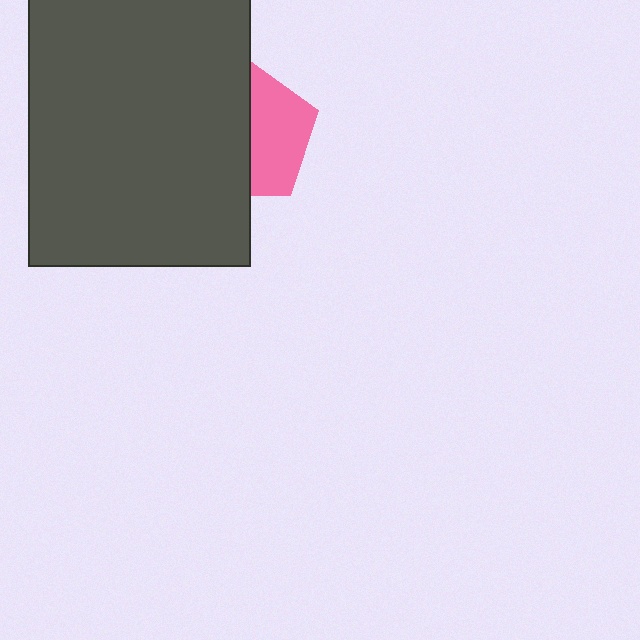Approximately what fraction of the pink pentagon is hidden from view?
Roughly 55% of the pink pentagon is hidden behind the dark gray rectangle.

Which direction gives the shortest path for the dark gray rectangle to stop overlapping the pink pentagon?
Moving left gives the shortest separation.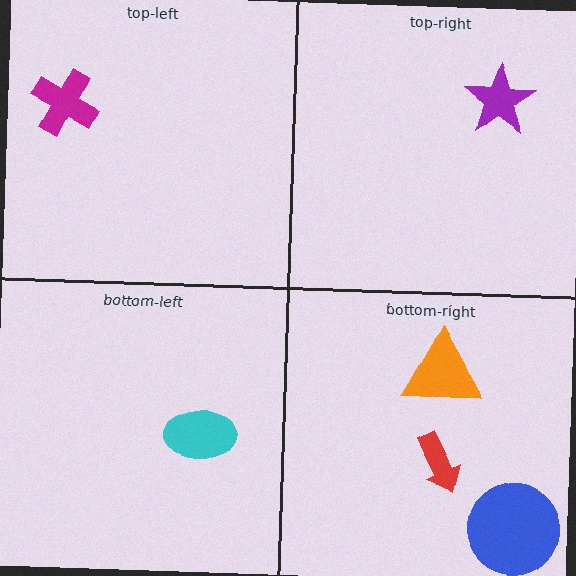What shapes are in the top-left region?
The magenta cross.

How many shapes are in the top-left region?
1.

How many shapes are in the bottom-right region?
3.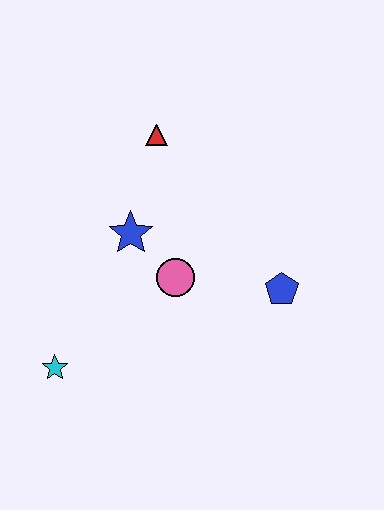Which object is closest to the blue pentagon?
The pink circle is closest to the blue pentagon.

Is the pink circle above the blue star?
No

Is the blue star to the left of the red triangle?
Yes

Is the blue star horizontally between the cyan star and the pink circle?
Yes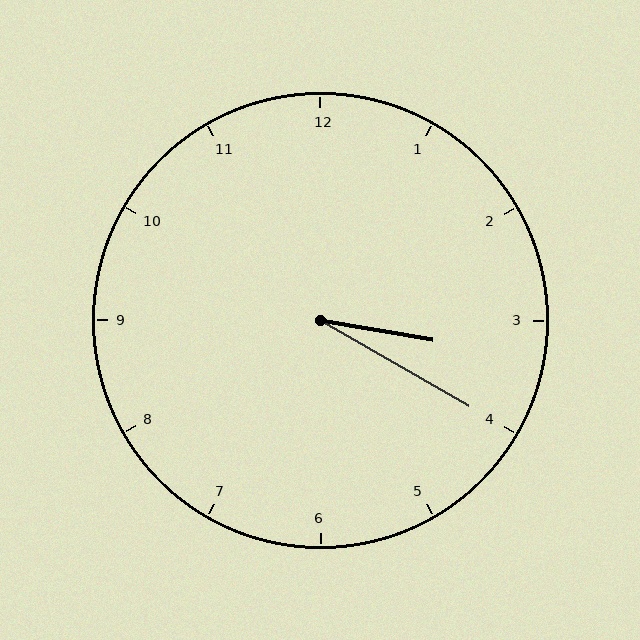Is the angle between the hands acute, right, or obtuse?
It is acute.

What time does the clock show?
3:20.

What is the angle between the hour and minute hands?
Approximately 20 degrees.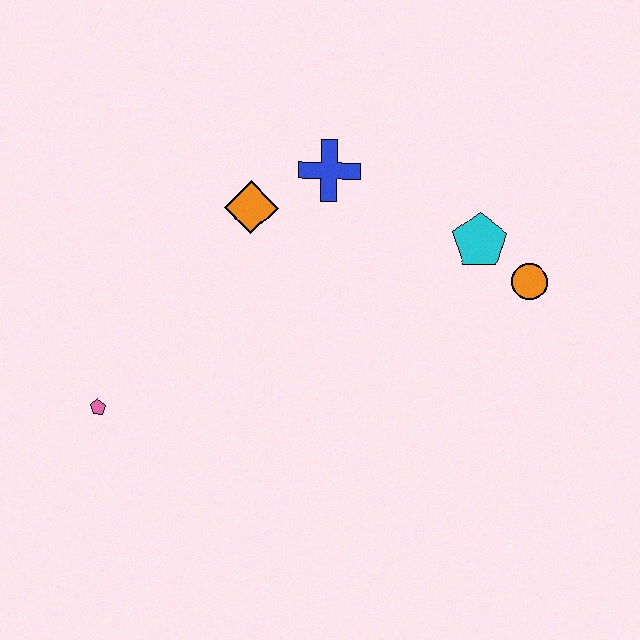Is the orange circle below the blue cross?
Yes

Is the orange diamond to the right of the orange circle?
No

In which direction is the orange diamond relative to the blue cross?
The orange diamond is to the left of the blue cross.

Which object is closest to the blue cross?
The orange diamond is closest to the blue cross.